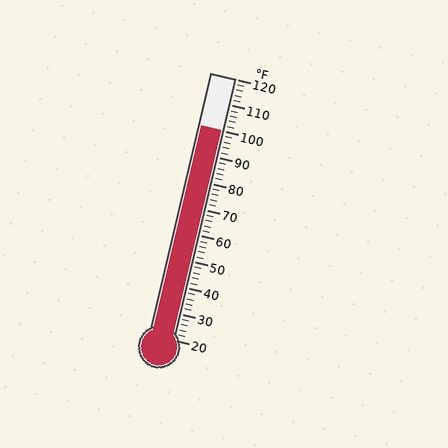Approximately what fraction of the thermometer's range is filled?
The thermometer is filled to approximately 80% of its range.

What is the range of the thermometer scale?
The thermometer scale ranges from 20°F to 120°F.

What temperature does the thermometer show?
The thermometer shows approximately 100°F.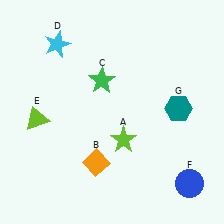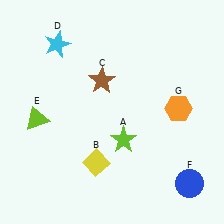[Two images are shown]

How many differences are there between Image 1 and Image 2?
There are 3 differences between the two images.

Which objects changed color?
B changed from orange to yellow. C changed from green to brown. G changed from teal to orange.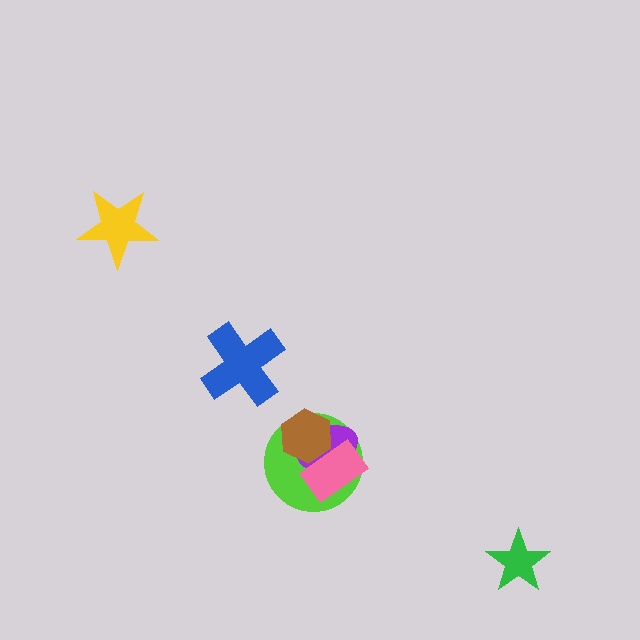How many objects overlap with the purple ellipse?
3 objects overlap with the purple ellipse.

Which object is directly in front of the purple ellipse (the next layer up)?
The brown hexagon is directly in front of the purple ellipse.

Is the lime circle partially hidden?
Yes, it is partially covered by another shape.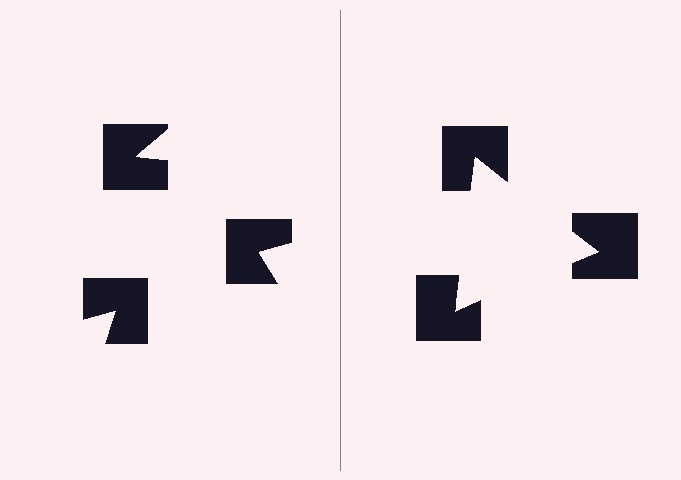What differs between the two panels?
The notched squares are positioned identically on both sides; only the wedge orientations differ. On the right they align to a triangle; on the left they are misaligned.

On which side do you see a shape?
An illusory triangle appears on the right side. On the left side the wedge cuts are rotated, so no coherent shape forms.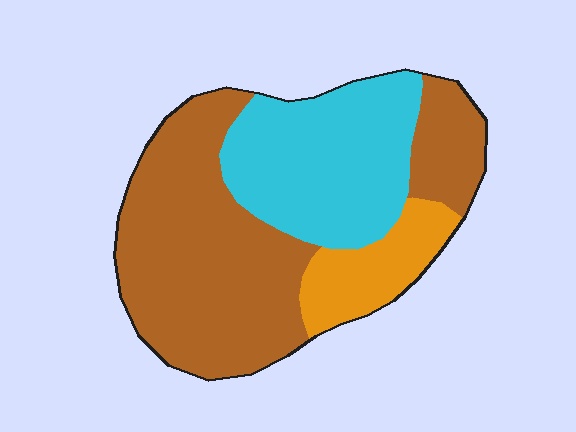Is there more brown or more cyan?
Brown.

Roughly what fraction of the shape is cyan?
Cyan takes up about one third (1/3) of the shape.